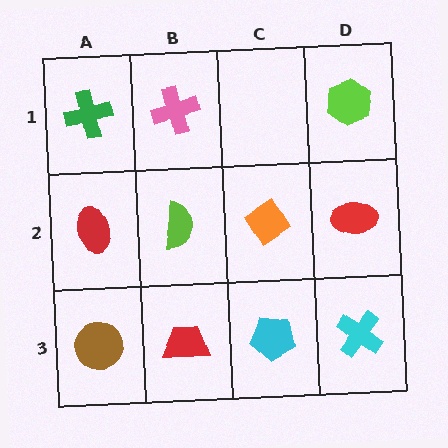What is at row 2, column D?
A red ellipse.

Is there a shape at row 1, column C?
No, that cell is empty.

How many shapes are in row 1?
3 shapes.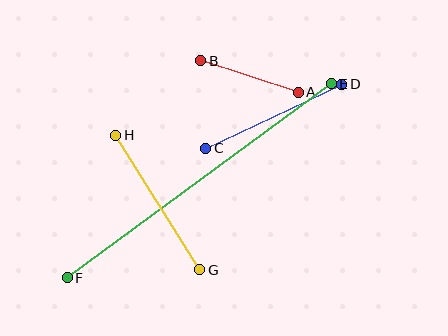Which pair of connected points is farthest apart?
Points E and F are farthest apart.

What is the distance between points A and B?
The distance is approximately 103 pixels.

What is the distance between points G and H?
The distance is approximately 159 pixels.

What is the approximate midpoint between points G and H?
The midpoint is at approximately (158, 202) pixels.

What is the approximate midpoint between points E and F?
The midpoint is at approximately (199, 181) pixels.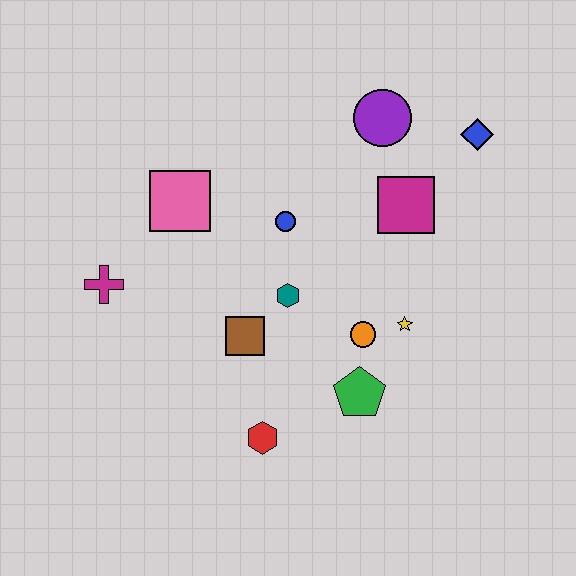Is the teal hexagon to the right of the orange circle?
No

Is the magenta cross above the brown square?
Yes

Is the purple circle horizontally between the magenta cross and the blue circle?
No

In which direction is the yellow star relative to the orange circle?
The yellow star is to the right of the orange circle.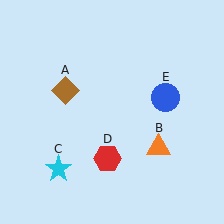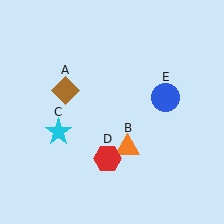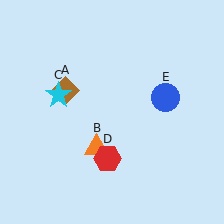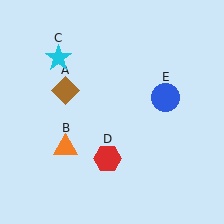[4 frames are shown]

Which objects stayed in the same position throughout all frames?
Brown diamond (object A) and red hexagon (object D) and blue circle (object E) remained stationary.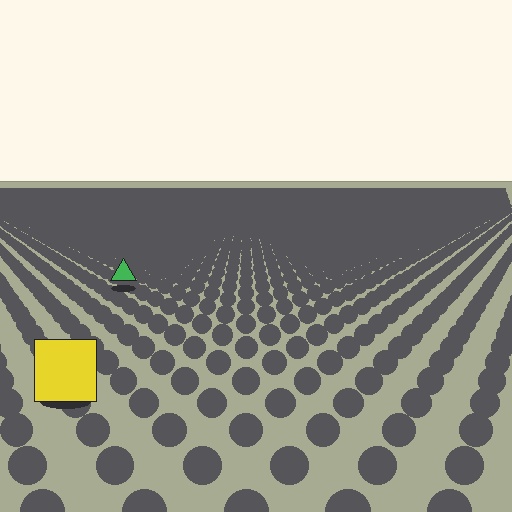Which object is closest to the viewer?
The yellow square is closest. The texture marks near it are larger and more spread out.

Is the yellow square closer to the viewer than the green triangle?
Yes. The yellow square is closer — you can tell from the texture gradient: the ground texture is coarser near it.